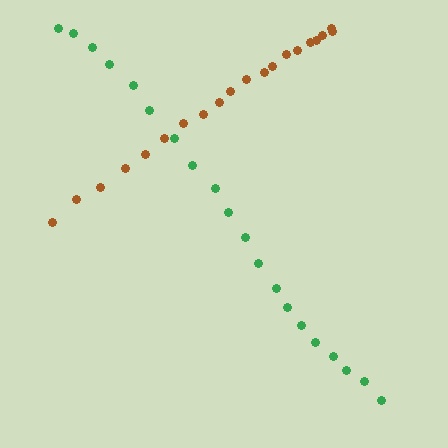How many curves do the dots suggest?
There are 2 distinct paths.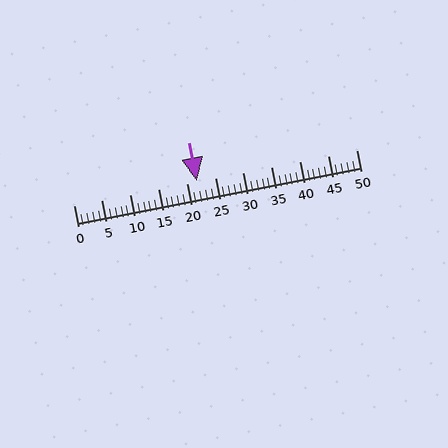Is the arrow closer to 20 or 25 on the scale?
The arrow is closer to 20.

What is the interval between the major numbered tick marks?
The major tick marks are spaced 5 units apart.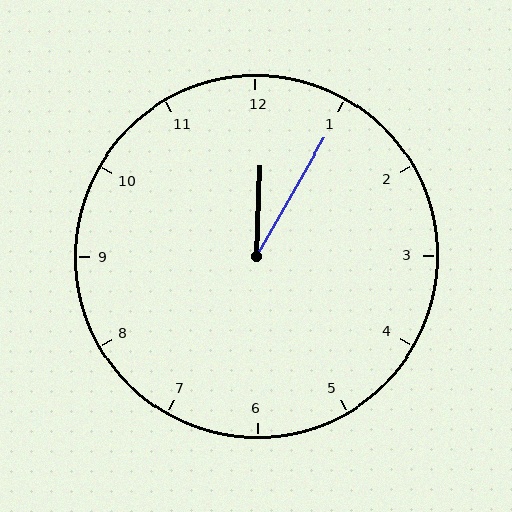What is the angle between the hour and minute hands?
Approximately 28 degrees.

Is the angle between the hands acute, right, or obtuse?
It is acute.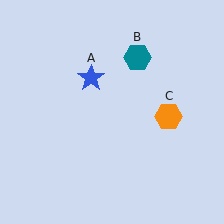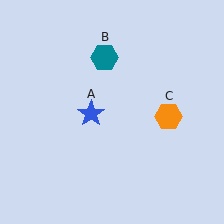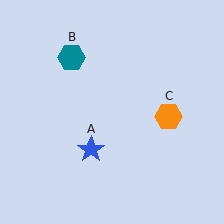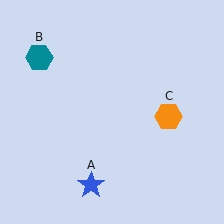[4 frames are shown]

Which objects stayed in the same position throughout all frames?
Orange hexagon (object C) remained stationary.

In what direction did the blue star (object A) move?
The blue star (object A) moved down.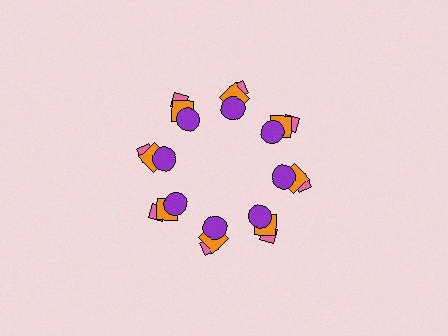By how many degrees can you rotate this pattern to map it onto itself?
The pattern maps onto itself every 45 degrees of rotation.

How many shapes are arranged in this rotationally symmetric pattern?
There are 24 shapes, arranged in 8 groups of 3.